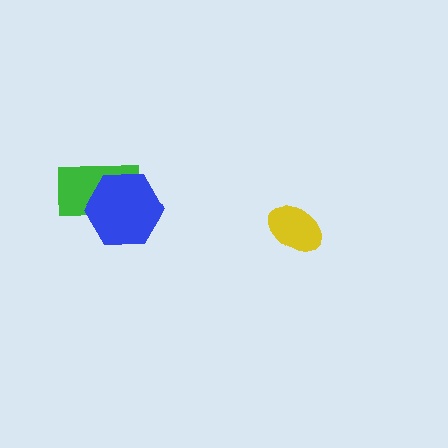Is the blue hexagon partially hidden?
No, no other shape covers it.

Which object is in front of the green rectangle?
The blue hexagon is in front of the green rectangle.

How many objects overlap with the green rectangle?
1 object overlaps with the green rectangle.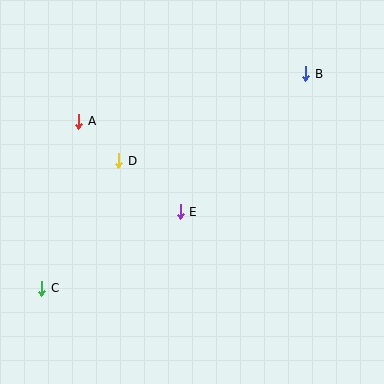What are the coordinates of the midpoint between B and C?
The midpoint between B and C is at (174, 181).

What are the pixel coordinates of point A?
Point A is at (79, 121).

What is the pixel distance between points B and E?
The distance between B and E is 187 pixels.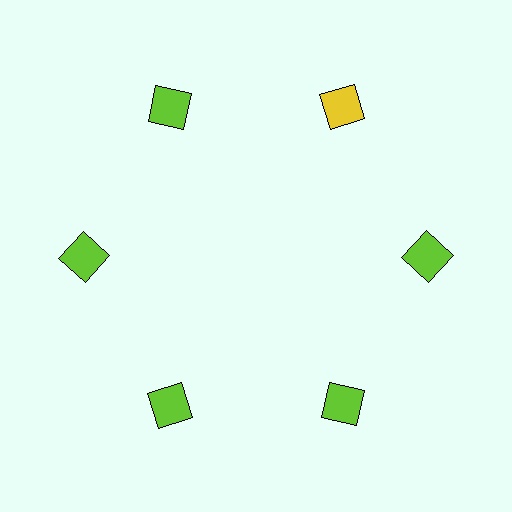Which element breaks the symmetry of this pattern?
The yellow square at roughly the 1 o'clock position breaks the symmetry. All other shapes are lime squares.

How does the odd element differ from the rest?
It has a different color: yellow instead of lime.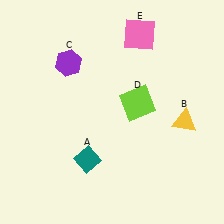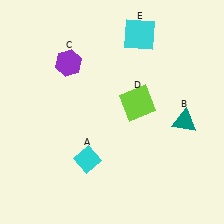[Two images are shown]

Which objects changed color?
A changed from teal to cyan. B changed from yellow to teal. E changed from pink to cyan.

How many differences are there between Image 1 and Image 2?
There are 3 differences between the two images.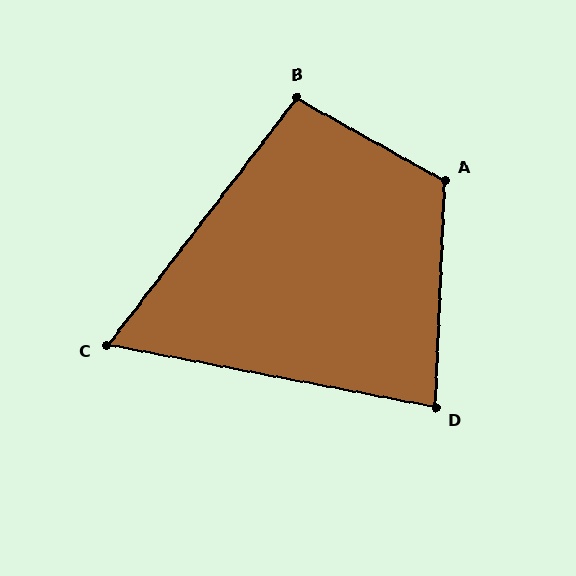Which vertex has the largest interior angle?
A, at approximately 117 degrees.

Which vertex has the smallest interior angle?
C, at approximately 63 degrees.